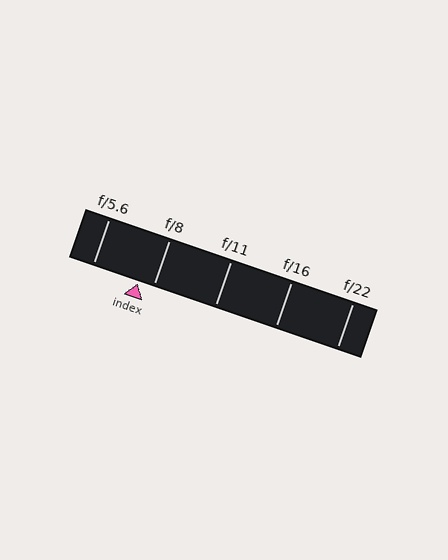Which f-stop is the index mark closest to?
The index mark is closest to f/8.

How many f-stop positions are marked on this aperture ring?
There are 5 f-stop positions marked.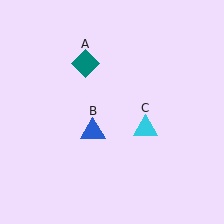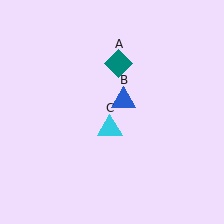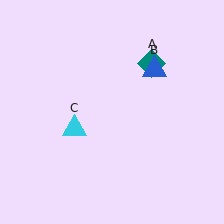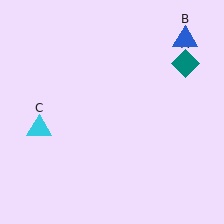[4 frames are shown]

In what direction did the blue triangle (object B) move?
The blue triangle (object B) moved up and to the right.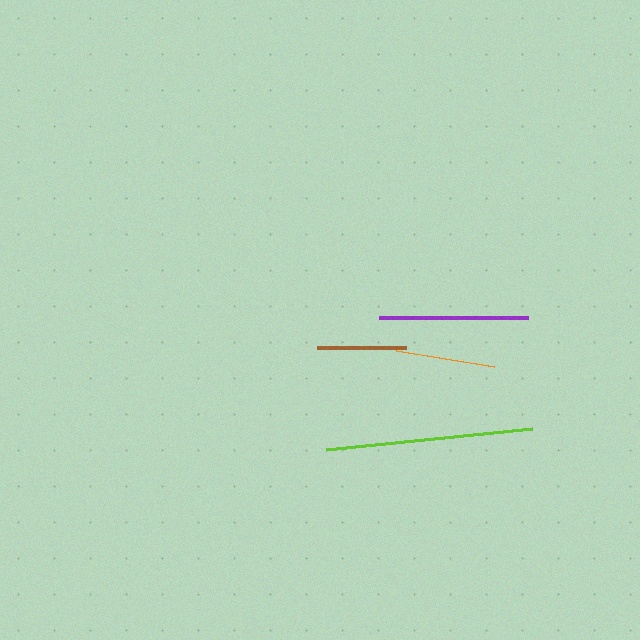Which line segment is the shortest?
The brown line is the shortest at approximately 89 pixels.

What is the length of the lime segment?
The lime segment is approximately 208 pixels long.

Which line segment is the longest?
The lime line is the longest at approximately 208 pixels.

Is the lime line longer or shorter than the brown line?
The lime line is longer than the brown line.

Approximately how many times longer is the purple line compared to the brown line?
The purple line is approximately 1.7 times the length of the brown line.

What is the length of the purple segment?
The purple segment is approximately 150 pixels long.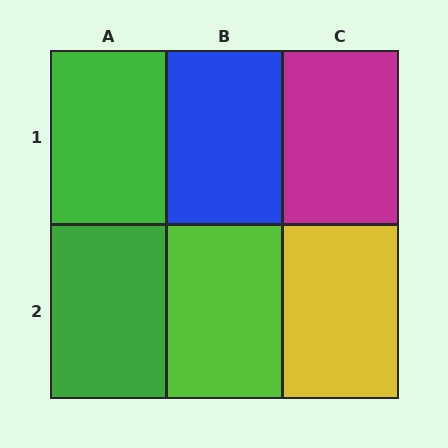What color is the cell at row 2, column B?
Lime.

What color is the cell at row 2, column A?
Green.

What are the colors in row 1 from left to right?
Green, blue, magenta.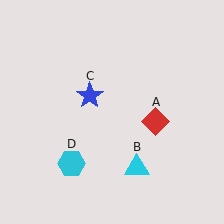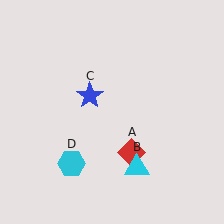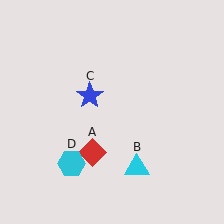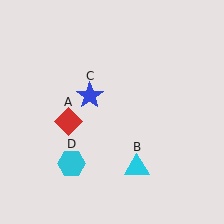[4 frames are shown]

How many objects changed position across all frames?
1 object changed position: red diamond (object A).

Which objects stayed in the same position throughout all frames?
Cyan triangle (object B) and blue star (object C) and cyan hexagon (object D) remained stationary.